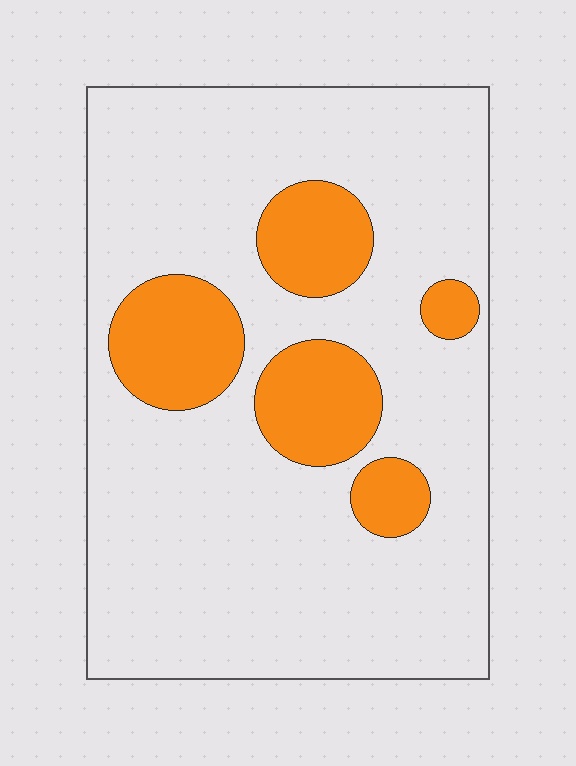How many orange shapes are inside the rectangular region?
5.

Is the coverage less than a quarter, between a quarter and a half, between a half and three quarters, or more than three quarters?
Less than a quarter.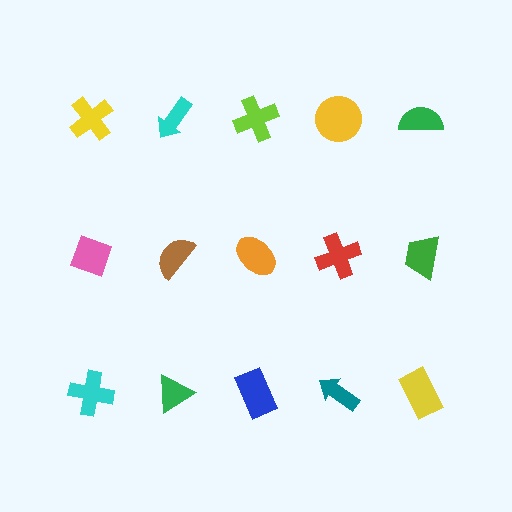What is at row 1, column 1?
A yellow cross.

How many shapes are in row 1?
5 shapes.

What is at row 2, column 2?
A brown semicircle.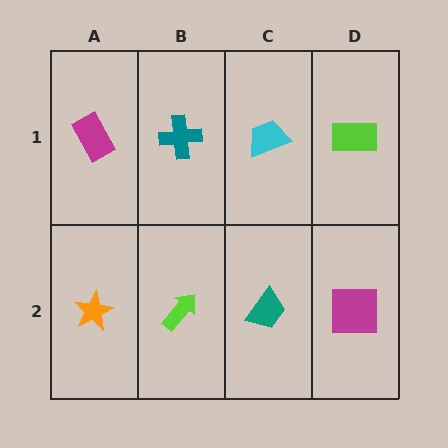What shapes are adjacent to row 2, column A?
A magenta rectangle (row 1, column A), a lime arrow (row 2, column B).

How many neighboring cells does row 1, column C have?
3.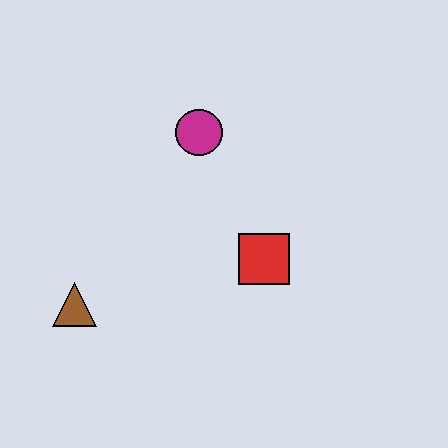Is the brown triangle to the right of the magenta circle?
No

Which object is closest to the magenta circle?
The red square is closest to the magenta circle.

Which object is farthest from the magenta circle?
The brown triangle is farthest from the magenta circle.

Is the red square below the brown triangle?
No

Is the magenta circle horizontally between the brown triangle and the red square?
Yes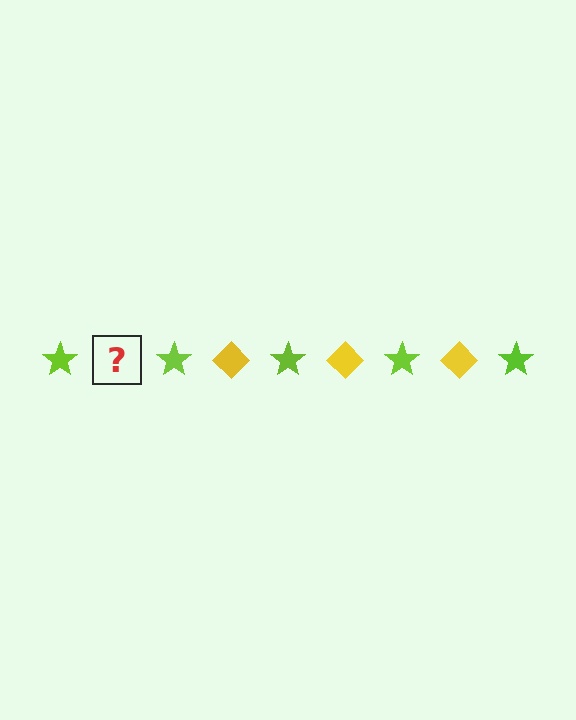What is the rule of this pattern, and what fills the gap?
The rule is that the pattern alternates between lime star and yellow diamond. The gap should be filled with a yellow diamond.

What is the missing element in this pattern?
The missing element is a yellow diamond.